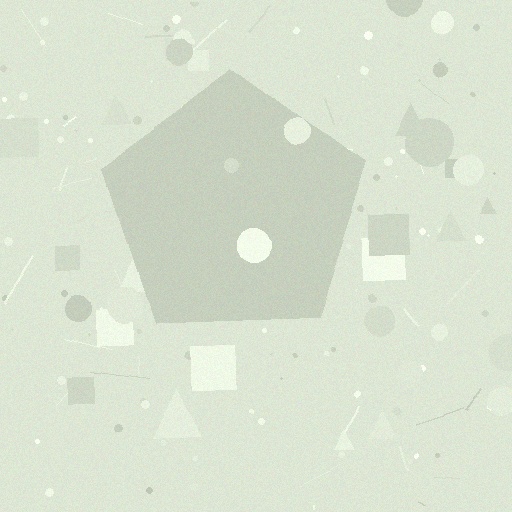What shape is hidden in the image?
A pentagon is hidden in the image.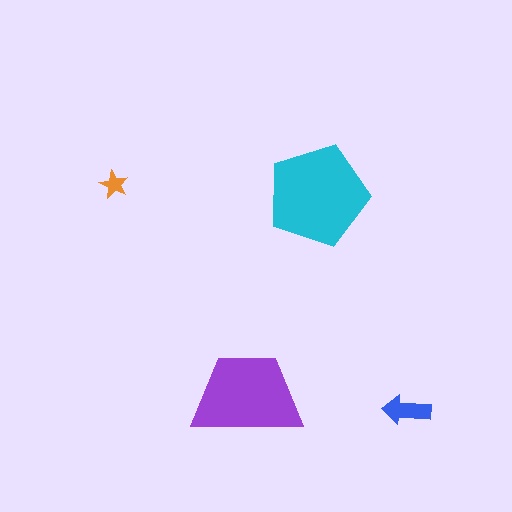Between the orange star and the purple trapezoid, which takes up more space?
The purple trapezoid.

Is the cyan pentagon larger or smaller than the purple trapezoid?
Larger.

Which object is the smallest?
The orange star.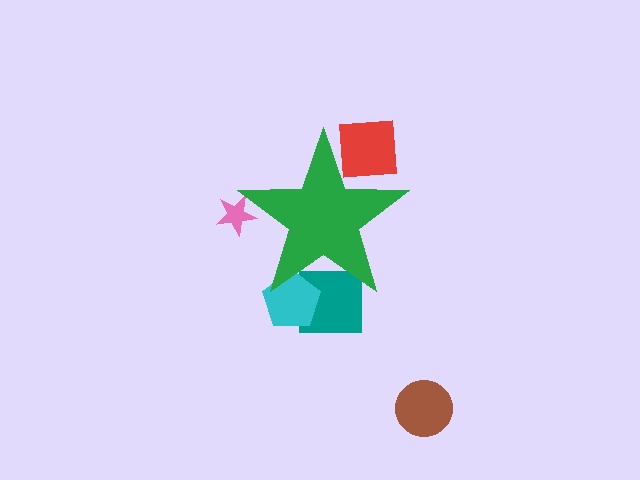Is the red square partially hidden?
Yes, the red square is partially hidden behind the green star.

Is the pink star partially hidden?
Yes, the pink star is partially hidden behind the green star.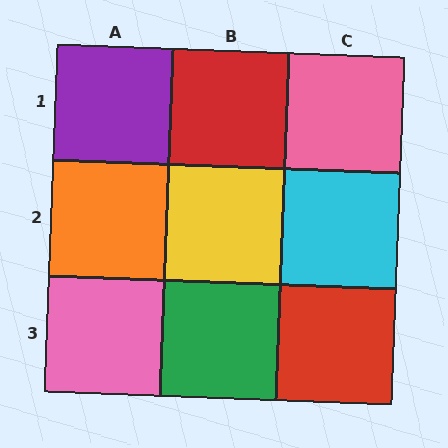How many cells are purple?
1 cell is purple.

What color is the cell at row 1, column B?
Red.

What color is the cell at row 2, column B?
Yellow.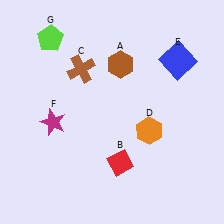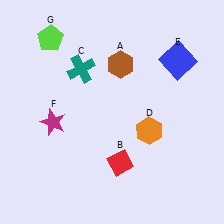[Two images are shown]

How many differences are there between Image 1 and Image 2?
There is 1 difference between the two images.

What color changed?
The cross (C) changed from brown in Image 1 to teal in Image 2.